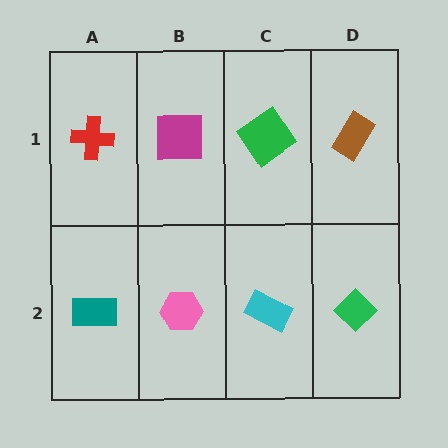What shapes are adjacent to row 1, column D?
A green diamond (row 2, column D), a green diamond (row 1, column C).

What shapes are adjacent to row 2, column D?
A brown rectangle (row 1, column D), a cyan rectangle (row 2, column C).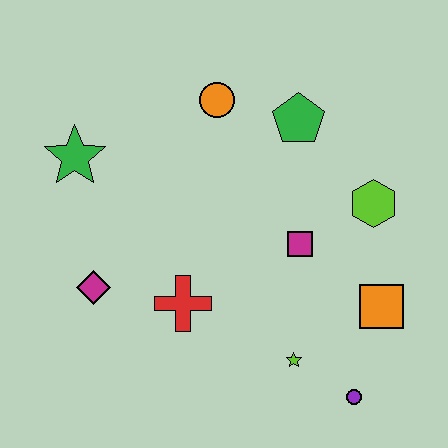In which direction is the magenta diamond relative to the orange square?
The magenta diamond is to the left of the orange square.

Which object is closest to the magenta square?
The lime hexagon is closest to the magenta square.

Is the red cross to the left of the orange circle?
Yes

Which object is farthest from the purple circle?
The green star is farthest from the purple circle.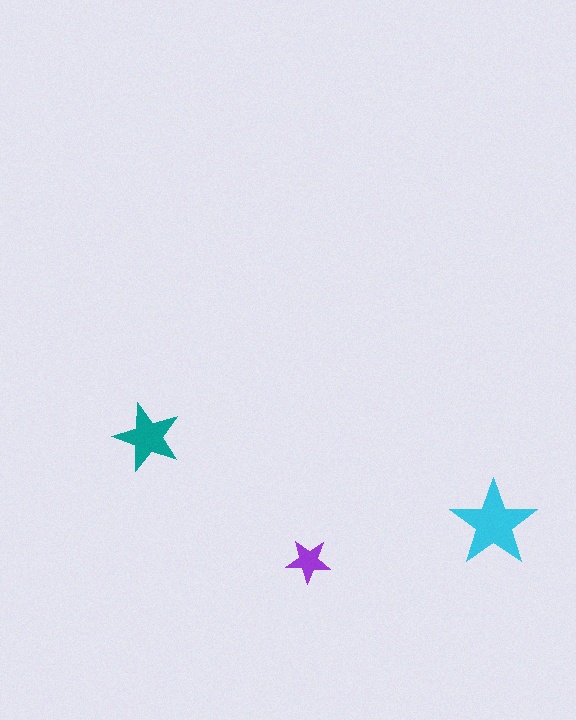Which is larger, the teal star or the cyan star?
The cyan one.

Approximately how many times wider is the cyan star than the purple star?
About 2 times wider.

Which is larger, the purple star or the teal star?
The teal one.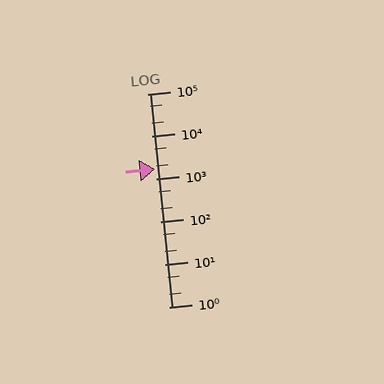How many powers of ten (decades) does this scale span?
The scale spans 5 decades, from 1 to 100000.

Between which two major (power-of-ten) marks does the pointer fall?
The pointer is between 1000 and 10000.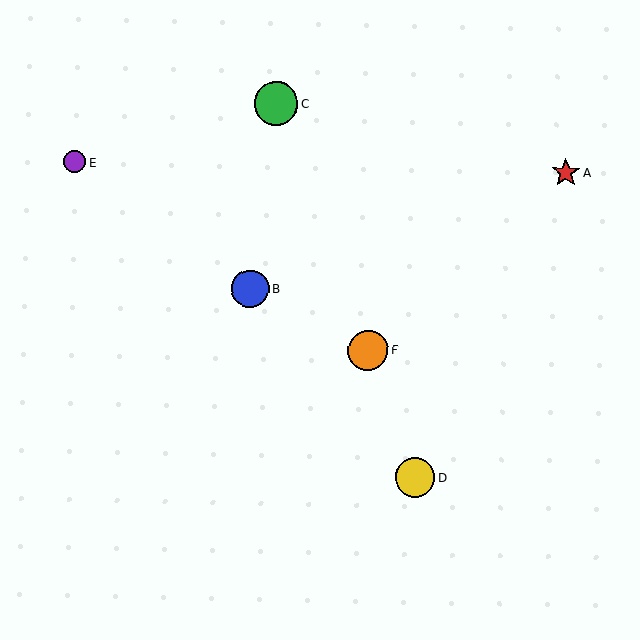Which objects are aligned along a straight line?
Objects C, D, F are aligned along a straight line.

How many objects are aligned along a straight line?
3 objects (C, D, F) are aligned along a straight line.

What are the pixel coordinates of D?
Object D is at (415, 477).